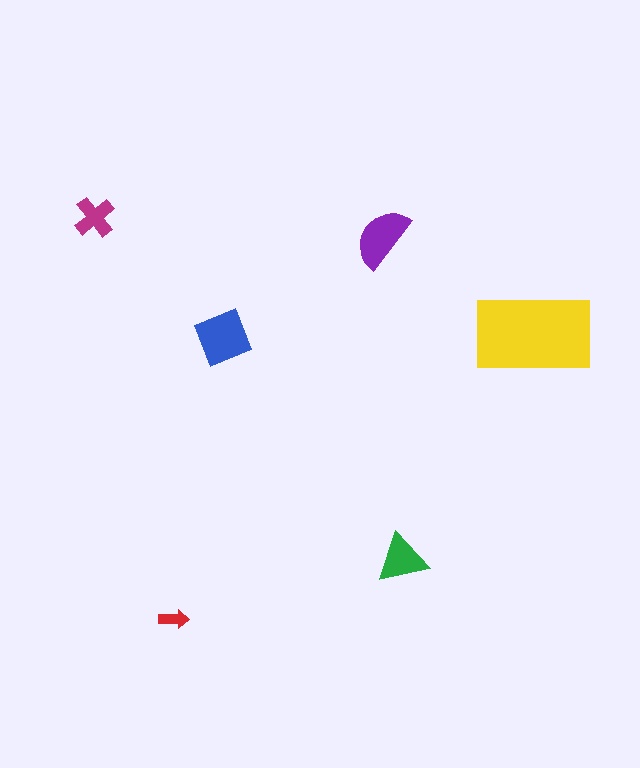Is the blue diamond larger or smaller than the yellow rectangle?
Smaller.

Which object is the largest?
The yellow rectangle.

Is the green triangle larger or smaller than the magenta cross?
Larger.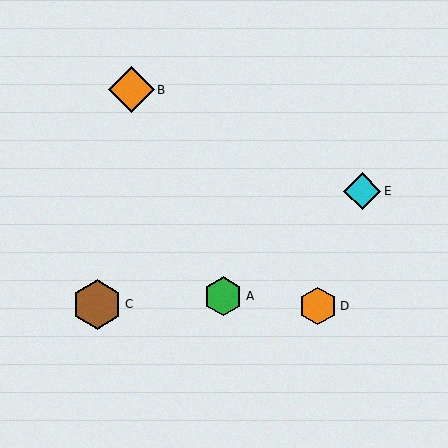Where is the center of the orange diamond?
The center of the orange diamond is at (131, 90).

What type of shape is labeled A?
Shape A is a green hexagon.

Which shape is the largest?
The brown hexagon (labeled C) is the largest.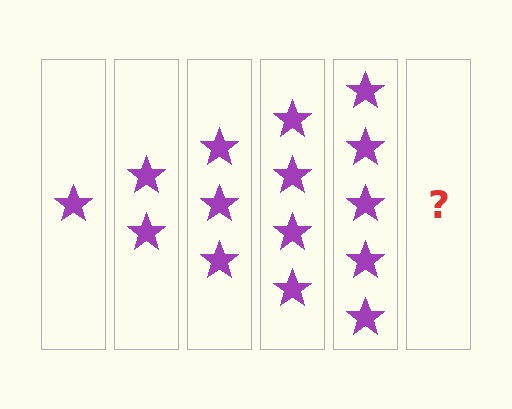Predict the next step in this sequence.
The next step is 6 stars.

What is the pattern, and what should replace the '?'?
The pattern is that each step adds one more star. The '?' should be 6 stars.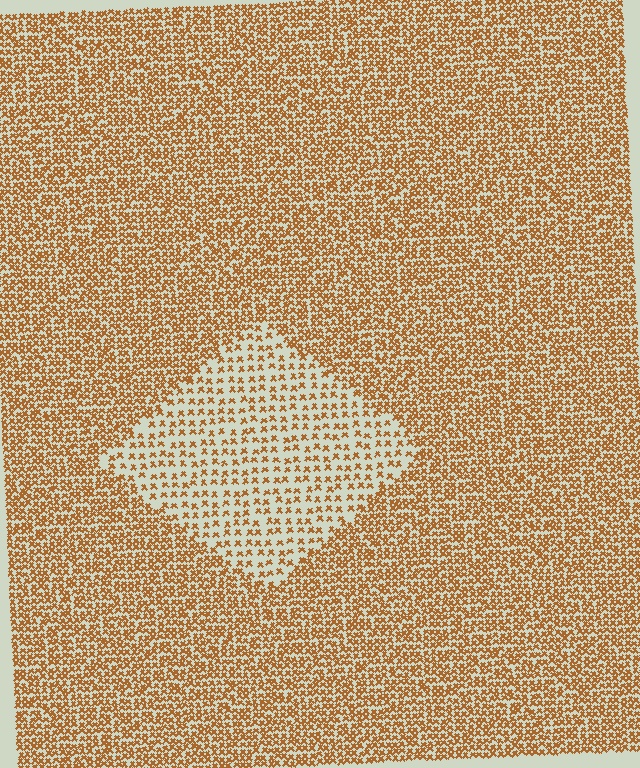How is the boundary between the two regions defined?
The boundary is defined by a change in element density (approximately 2.2x ratio). All elements are the same color, size, and shape.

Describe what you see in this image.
The image contains small brown elements arranged at two different densities. A diamond-shaped region is visible where the elements are less densely packed than the surrounding area.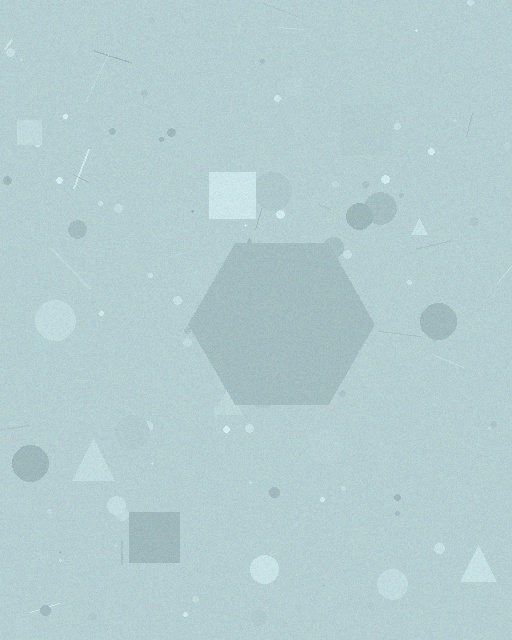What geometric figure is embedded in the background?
A hexagon is embedded in the background.